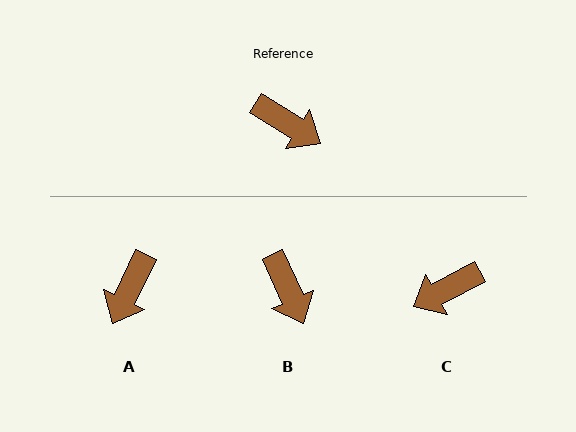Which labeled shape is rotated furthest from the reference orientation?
C, about 120 degrees away.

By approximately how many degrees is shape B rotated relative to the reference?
Approximately 34 degrees clockwise.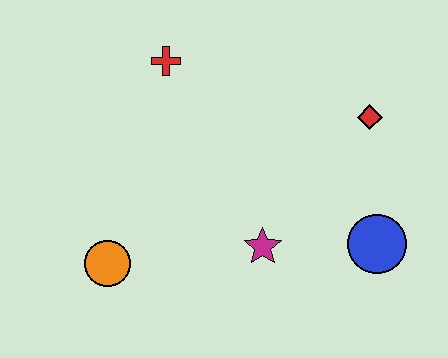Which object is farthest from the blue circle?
The red cross is farthest from the blue circle.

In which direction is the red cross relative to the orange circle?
The red cross is above the orange circle.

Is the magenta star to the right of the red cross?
Yes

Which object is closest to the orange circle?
The magenta star is closest to the orange circle.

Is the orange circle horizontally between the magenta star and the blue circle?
No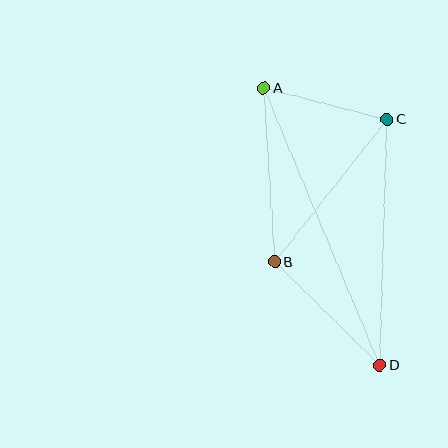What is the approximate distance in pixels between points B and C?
The distance between B and C is approximately 182 pixels.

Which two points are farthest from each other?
Points A and D are farthest from each other.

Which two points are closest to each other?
Points A and C are closest to each other.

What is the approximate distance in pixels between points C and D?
The distance between C and D is approximately 246 pixels.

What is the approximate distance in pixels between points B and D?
The distance between B and D is approximately 148 pixels.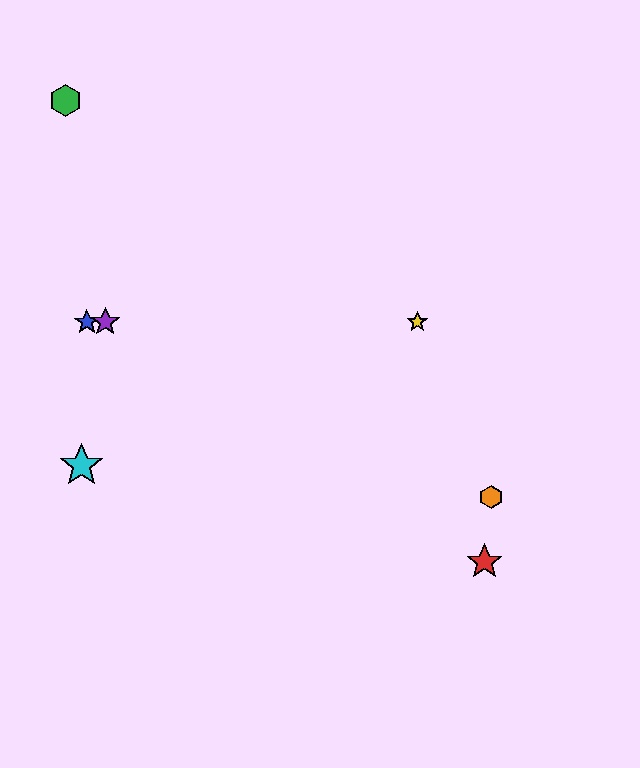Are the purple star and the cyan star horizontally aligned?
No, the purple star is at y≈322 and the cyan star is at y≈465.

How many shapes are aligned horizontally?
3 shapes (the blue star, the yellow star, the purple star) are aligned horizontally.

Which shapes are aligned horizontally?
The blue star, the yellow star, the purple star are aligned horizontally.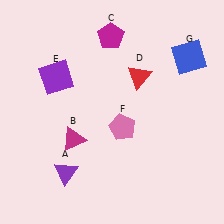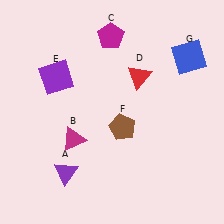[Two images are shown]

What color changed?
The pentagon (F) changed from pink in Image 1 to brown in Image 2.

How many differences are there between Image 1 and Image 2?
There is 1 difference between the two images.